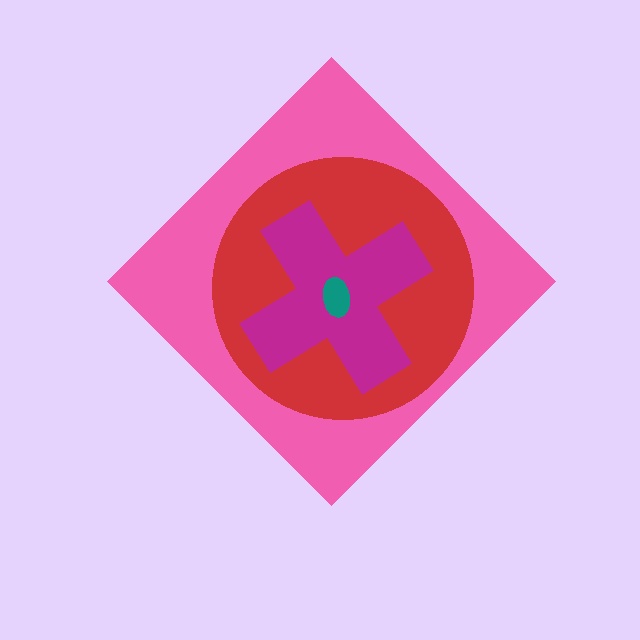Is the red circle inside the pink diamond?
Yes.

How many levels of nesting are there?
4.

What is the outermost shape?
The pink diamond.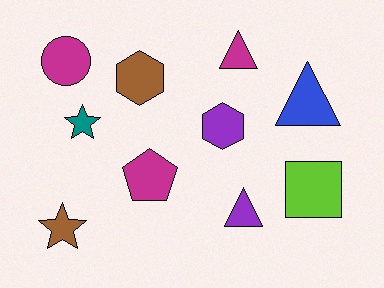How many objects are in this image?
There are 10 objects.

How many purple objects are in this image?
There are 2 purple objects.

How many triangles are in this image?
There are 3 triangles.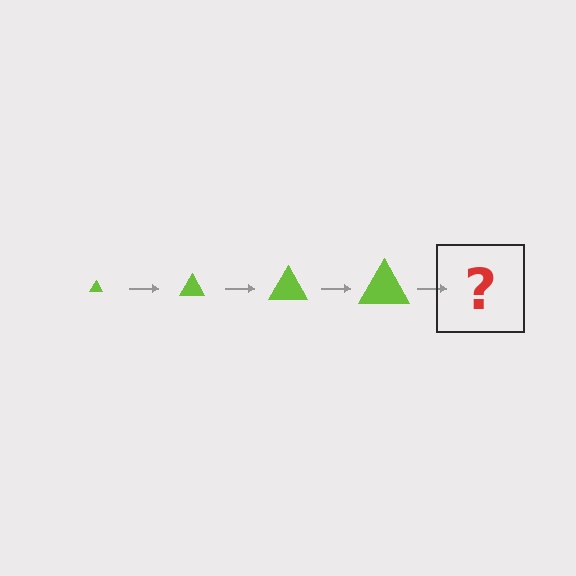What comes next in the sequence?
The next element should be a lime triangle, larger than the previous one.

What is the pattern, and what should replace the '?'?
The pattern is that the triangle gets progressively larger each step. The '?' should be a lime triangle, larger than the previous one.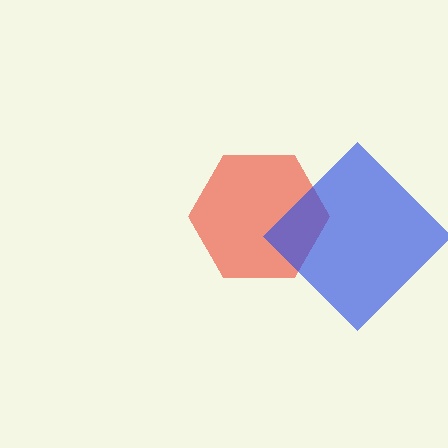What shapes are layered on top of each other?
The layered shapes are: a red hexagon, a blue diamond.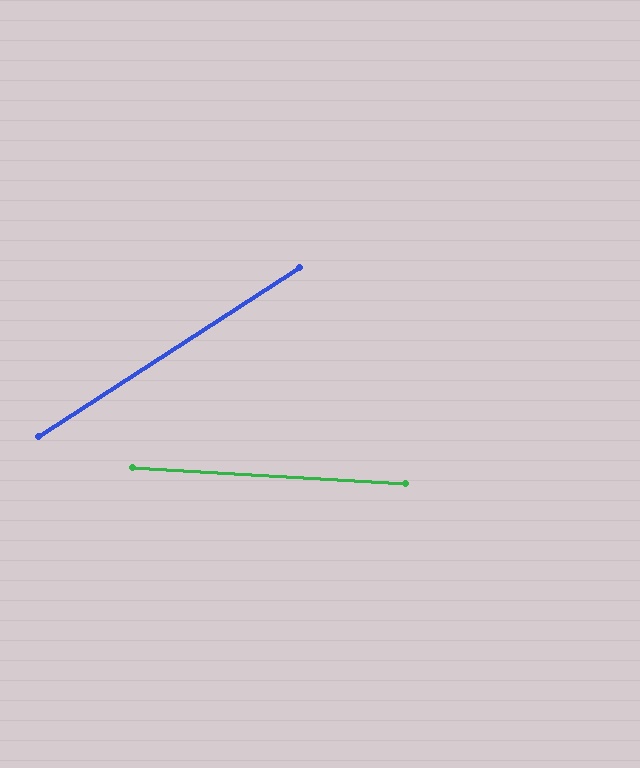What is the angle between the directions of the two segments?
Approximately 36 degrees.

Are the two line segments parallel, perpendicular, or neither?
Neither parallel nor perpendicular — they differ by about 36°.